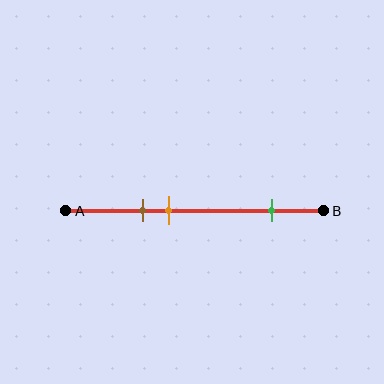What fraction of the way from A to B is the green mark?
The green mark is approximately 80% (0.8) of the way from A to B.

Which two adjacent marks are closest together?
The brown and orange marks are the closest adjacent pair.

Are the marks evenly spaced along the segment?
No, the marks are not evenly spaced.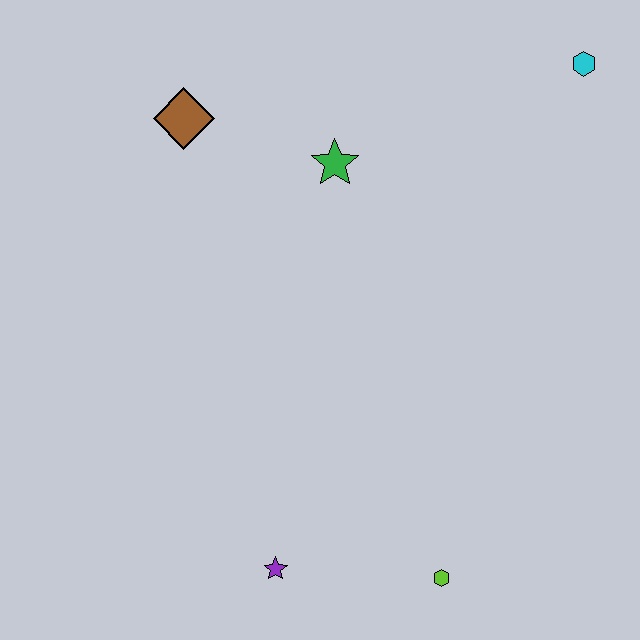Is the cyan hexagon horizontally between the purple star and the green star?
No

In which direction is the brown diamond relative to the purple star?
The brown diamond is above the purple star.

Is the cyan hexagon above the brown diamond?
Yes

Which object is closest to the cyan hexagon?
The green star is closest to the cyan hexagon.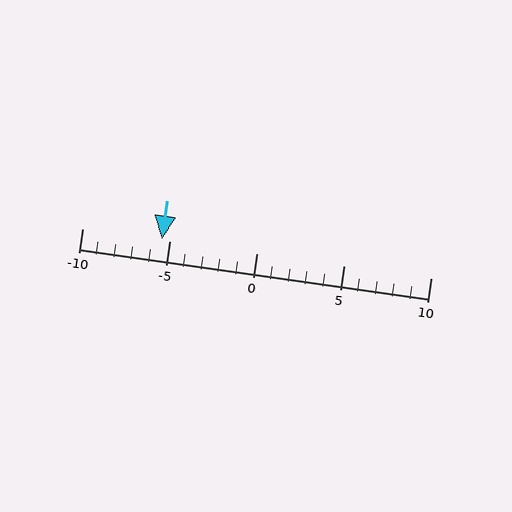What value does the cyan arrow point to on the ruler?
The cyan arrow points to approximately -5.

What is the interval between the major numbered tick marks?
The major tick marks are spaced 5 units apart.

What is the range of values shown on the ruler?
The ruler shows values from -10 to 10.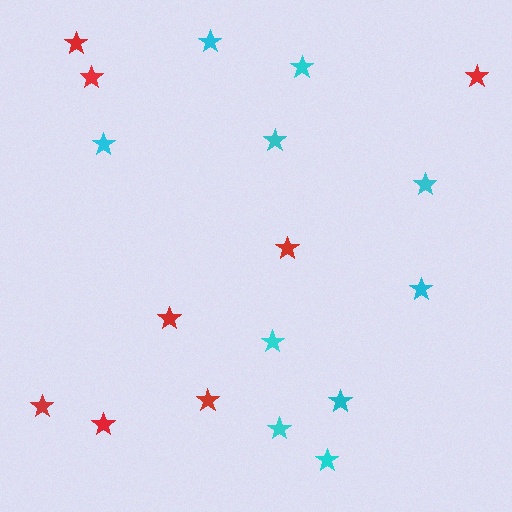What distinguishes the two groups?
There are 2 groups: one group of cyan stars (10) and one group of red stars (8).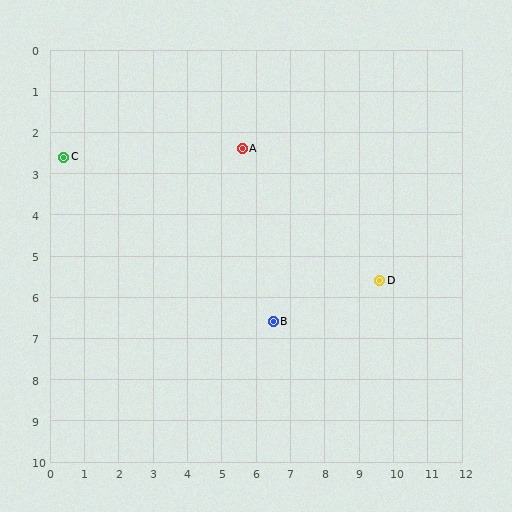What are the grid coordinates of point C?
Point C is at approximately (0.4, 2.6).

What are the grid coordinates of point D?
Point D is at approximately (9.6, 5.6).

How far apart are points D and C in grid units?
Points D and C are about 9.7 grid units apart.